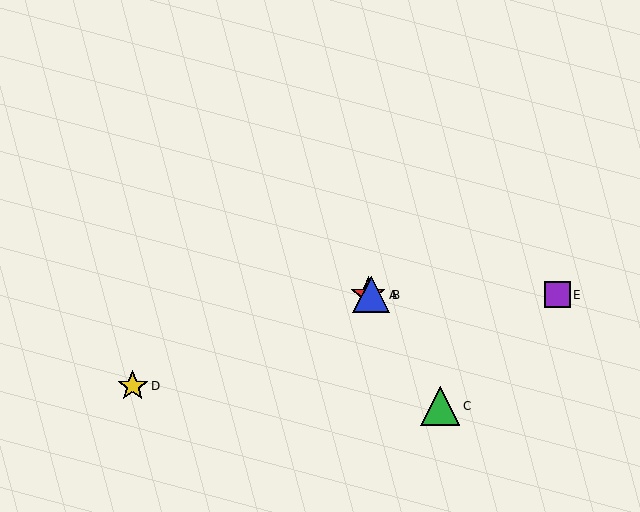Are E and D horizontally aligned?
No, E is at y≈295 and D is at y≈386.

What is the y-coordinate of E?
Object E is at y≈295.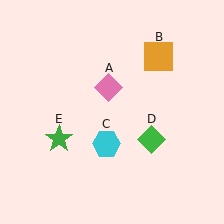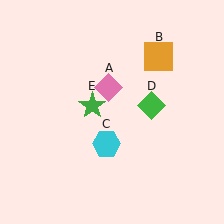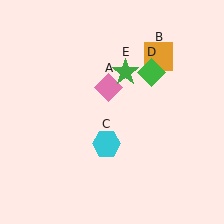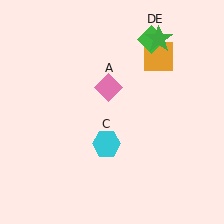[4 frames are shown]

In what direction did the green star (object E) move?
The green star (object E) moved up and to the right.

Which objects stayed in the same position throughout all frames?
Pink diamond (object A) and orange square (object B) and cyan hexagon (object C) remained stationary.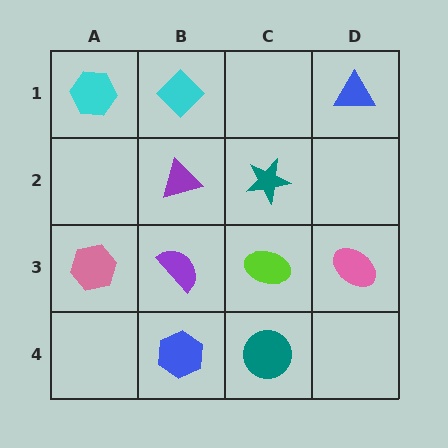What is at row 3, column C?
A lime ellipse.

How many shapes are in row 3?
4 shapes.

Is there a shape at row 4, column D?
No, that cell is empty.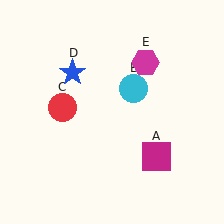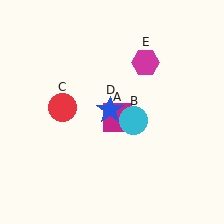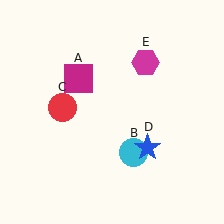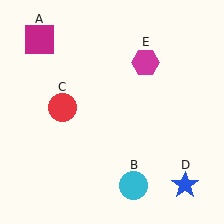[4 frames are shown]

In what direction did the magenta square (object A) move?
The magenta square (object A) moved up and to the left.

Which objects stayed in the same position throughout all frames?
Red circle (object C) and magenta hexagon (object E) remained stationary.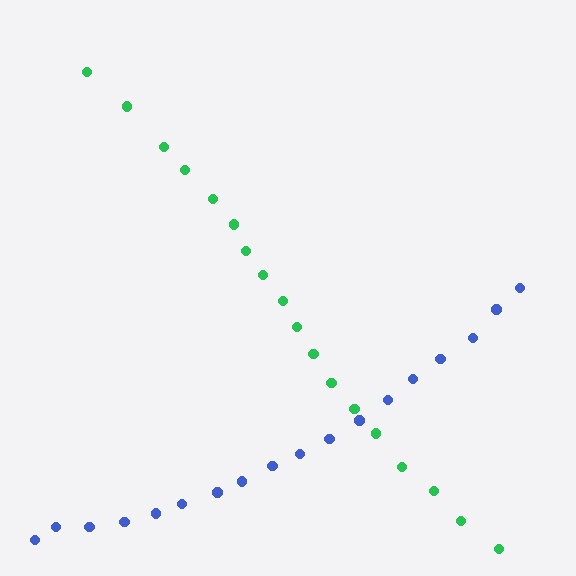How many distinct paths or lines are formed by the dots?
There are 2 distinct paths.